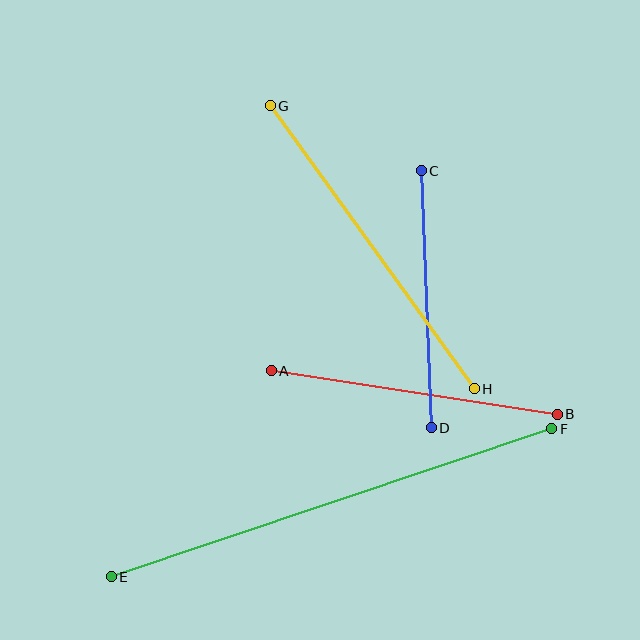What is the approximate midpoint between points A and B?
The midpoint is at approximately (414, 392) pixels.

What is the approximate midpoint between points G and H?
The midpoint is at approximately (372, 247) pixels.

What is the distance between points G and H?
The distance is approximately 349 pixels.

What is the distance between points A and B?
The distance is approximately 289 pixels.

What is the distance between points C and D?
The distance is approximately 257 pixels.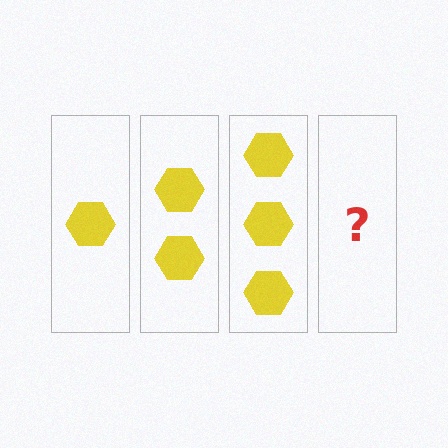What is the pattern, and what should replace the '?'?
The pattern is that each step adds one more hexagon. The '?' should be 4 hexagons.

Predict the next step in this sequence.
The next step is 4 hexagons.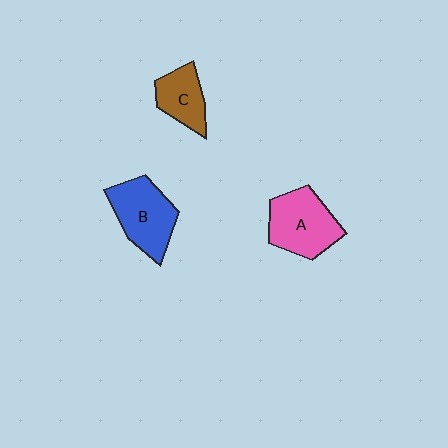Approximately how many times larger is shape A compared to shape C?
Approximately 1.6 times.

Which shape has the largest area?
Shape A (pink).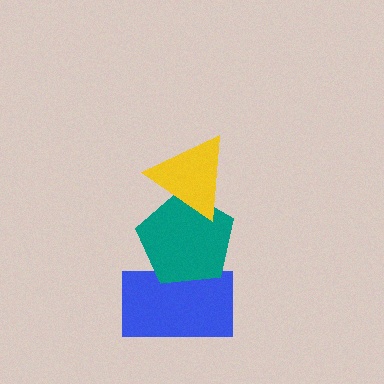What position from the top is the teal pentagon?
The teal pentagon is 2nd from the top.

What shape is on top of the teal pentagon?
The yellow triangle is on top of the teal pentagon.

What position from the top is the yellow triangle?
The yellow triangle is 1st from the top.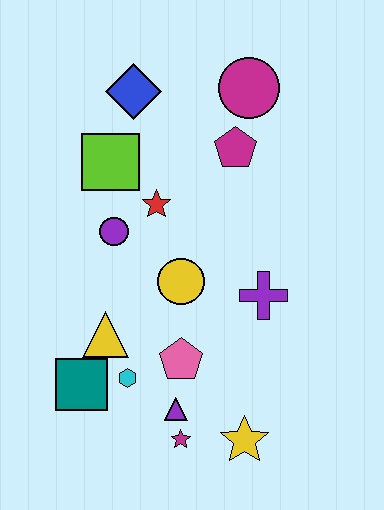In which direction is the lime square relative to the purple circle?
The lime square is above the purple circle.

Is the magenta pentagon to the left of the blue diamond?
No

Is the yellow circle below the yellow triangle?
No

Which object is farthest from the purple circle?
The yellow star is farthest from the purple circle.